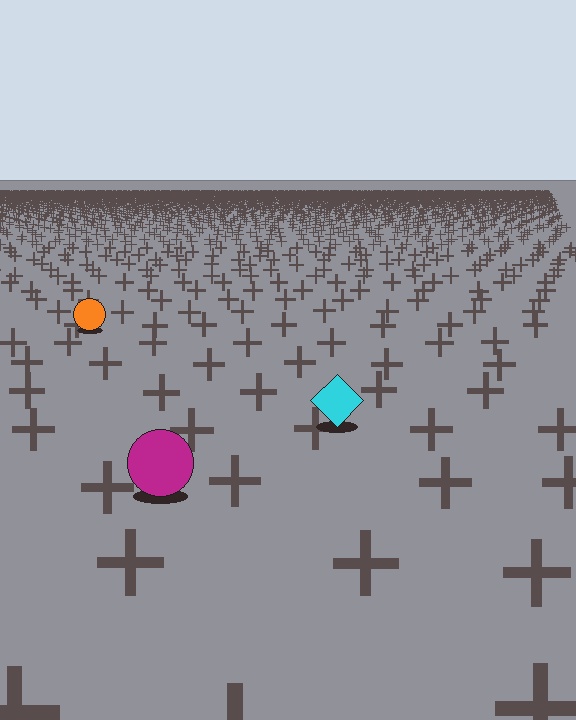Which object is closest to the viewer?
The magenta circle is closest. The texture marks near it are larger and more spread out.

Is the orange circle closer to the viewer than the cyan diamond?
No. The cyan diamond is closer — you can tell from the texture gradient: the ground texture is coarser near it.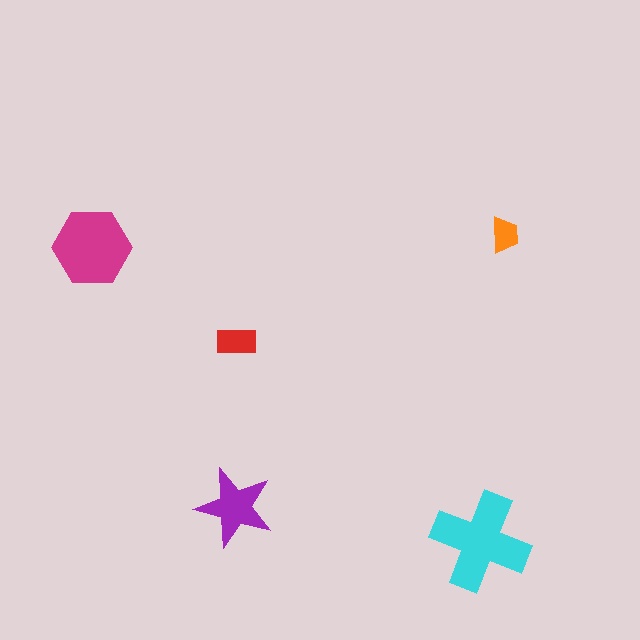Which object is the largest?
The cyan cross.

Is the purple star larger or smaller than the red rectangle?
Larger.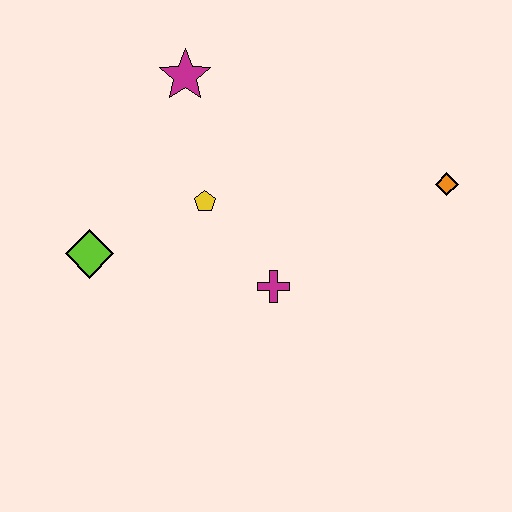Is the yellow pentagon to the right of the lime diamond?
Yes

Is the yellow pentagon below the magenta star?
Yes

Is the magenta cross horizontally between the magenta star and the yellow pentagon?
No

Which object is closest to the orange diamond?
The magenta cross is closest to the orange diamond.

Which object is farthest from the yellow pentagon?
The orange diamond is farthest from the yellow pentagon.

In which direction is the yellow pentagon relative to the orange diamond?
The yellow pentagon is to the left of the orange diamond.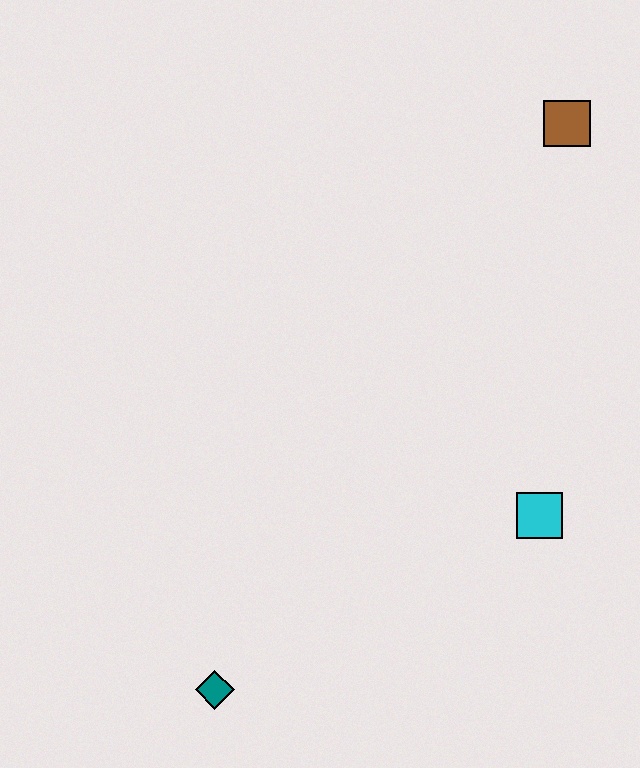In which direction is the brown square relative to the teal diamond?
The brown square is above the teal diamond.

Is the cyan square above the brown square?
No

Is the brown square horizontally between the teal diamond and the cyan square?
No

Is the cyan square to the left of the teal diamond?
No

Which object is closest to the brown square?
The cyan square is closest to the brown square.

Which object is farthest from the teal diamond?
The brown square is farthest from the teal diamond.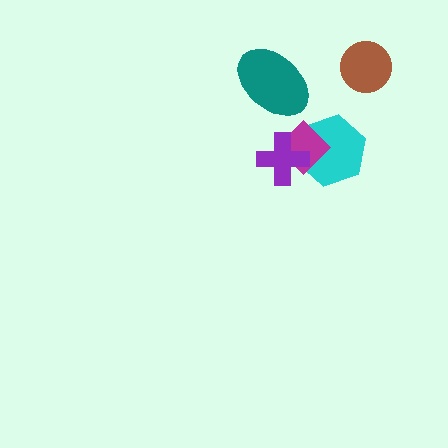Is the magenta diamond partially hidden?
Yes, it is partially covered by another shape.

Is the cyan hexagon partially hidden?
Yes, it is partially covered by another shape.